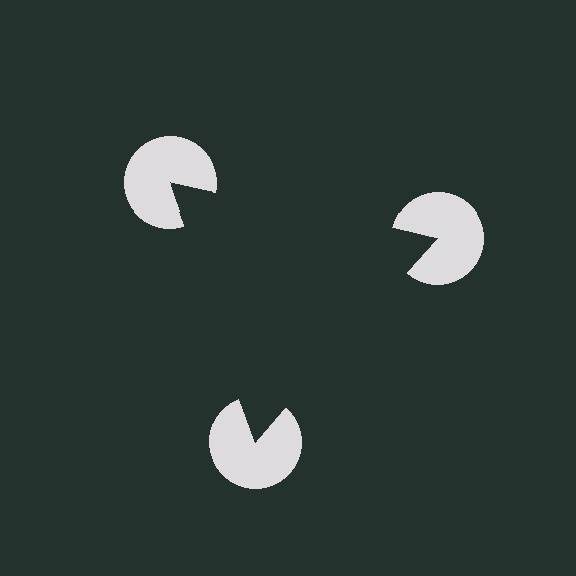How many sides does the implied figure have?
3 sides.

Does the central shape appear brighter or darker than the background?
It typically appears slightly darker than the background, even though no actual brightness change is drawn.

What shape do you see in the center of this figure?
An illusory triangle — its edges are inferred from the aligned wedge cuts in the pac-man discs, not physically drawn.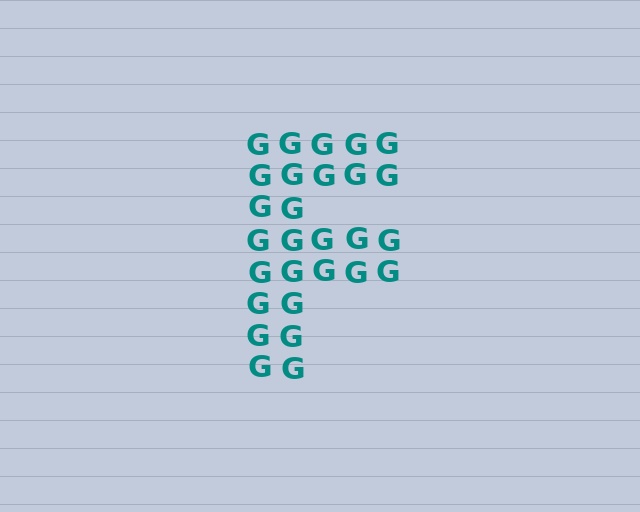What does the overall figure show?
The overall figure shows the letter F.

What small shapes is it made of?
It is made of small letter G's.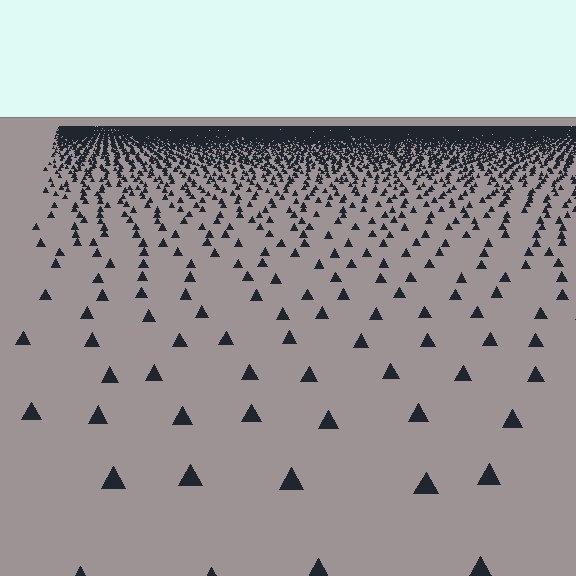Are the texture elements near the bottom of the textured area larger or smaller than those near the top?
Larger. Near the bottom, elements are closer to the viewer and appear at a bigger on-screen size.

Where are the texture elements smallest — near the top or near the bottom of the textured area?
Near the top.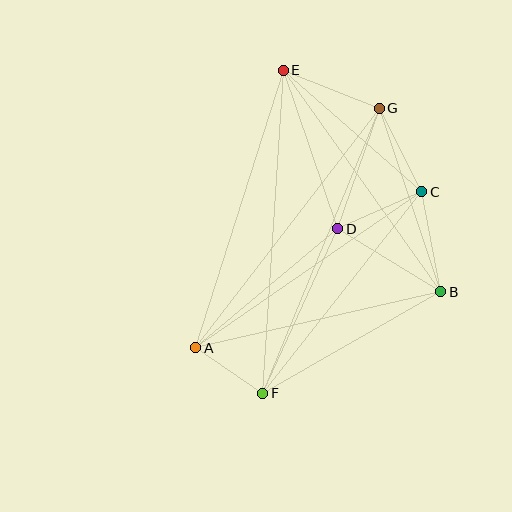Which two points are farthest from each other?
Points E and F are farthest from each other.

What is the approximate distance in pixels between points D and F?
The distance between D and F is approximately 181 pixels.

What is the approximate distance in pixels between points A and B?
The distance between A and B is approximately 251 pixels.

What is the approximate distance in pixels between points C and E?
The distance between C and E is approximately 184 pixels.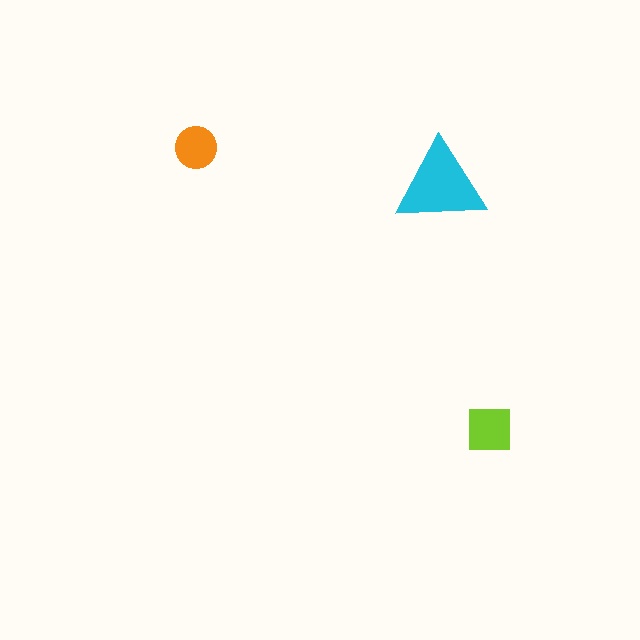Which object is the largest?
The cyan triangle.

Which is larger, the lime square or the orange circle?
The lime square.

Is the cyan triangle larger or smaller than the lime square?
Larger.